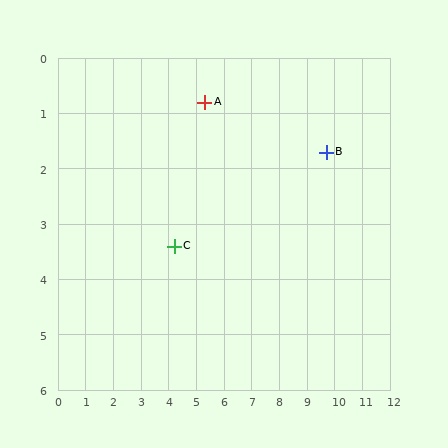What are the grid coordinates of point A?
Point A is at approximately (5.3, 0.8).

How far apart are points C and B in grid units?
Points C and B are about 5.8 grid units apart.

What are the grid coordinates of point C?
Point C is at approximately (4.2, 3.4).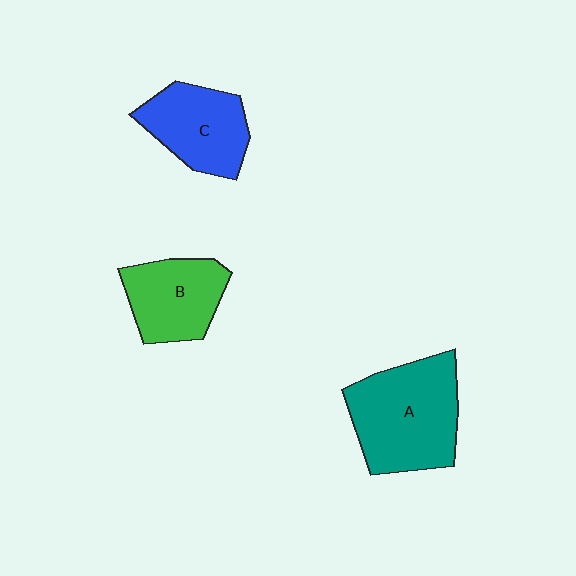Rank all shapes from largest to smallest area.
From largest to smallest: A (teal), C (blue), B (green).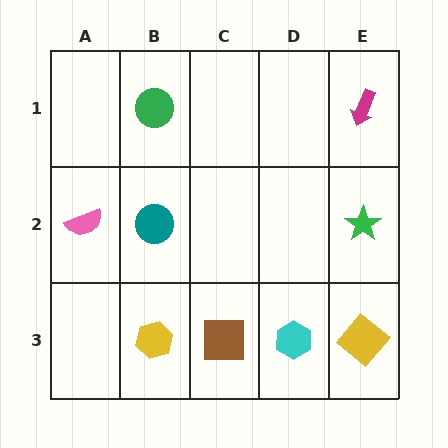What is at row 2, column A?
A pink semicircle.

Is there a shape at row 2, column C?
No, that cell is empty.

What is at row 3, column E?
A yellow diamond.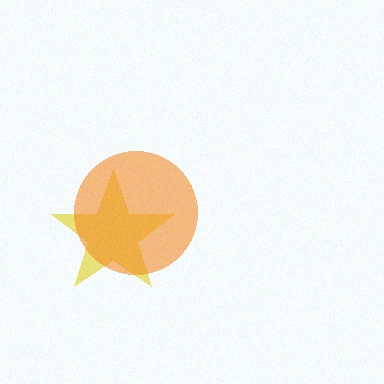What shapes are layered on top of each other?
The layered shapes are: a yellow star, an orange circle.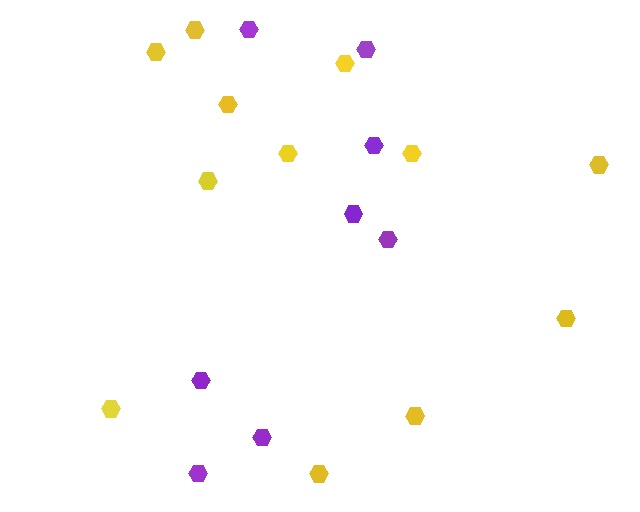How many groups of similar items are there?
There are 2 groups: one group of yellow hexagons (12) and one group of purple hexagons (8).